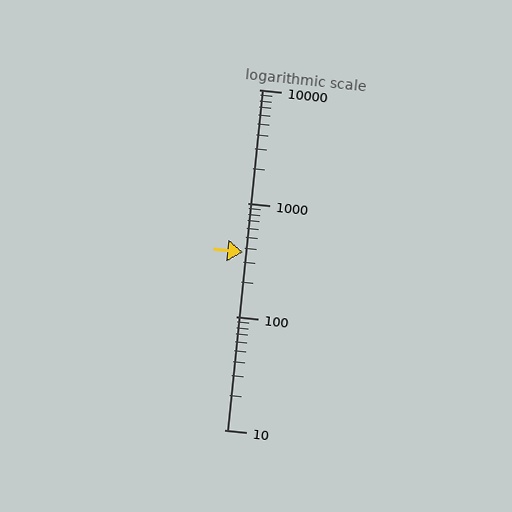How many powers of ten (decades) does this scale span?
The scale spans 3 decades, from 10 to 10000.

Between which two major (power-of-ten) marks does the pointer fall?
The pointer is between 100 and 1000.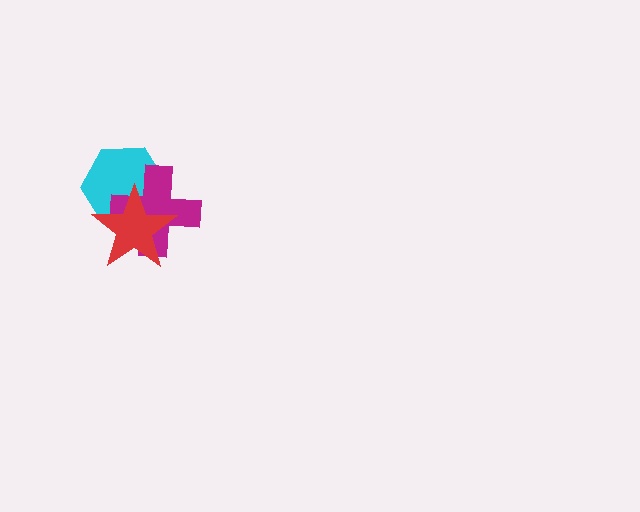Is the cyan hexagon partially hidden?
Yes, it is partially covered by another shape.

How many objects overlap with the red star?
2 objects overlap with the red star.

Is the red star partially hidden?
No, no other shape covers it.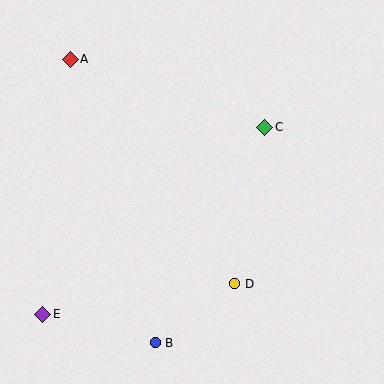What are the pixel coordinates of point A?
Point A is at (70, 59).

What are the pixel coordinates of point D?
Point D is at (235, 284).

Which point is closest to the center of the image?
Point C at (265, 127) is closest to the center.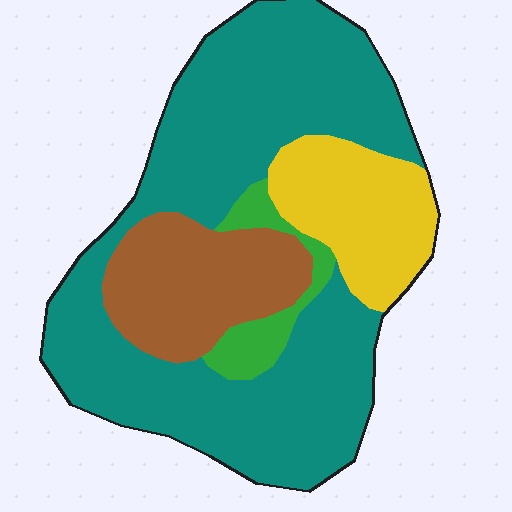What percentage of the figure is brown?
Brown takes up about one sixth (1/6) of the figure.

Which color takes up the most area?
Teal, at roughly 60%.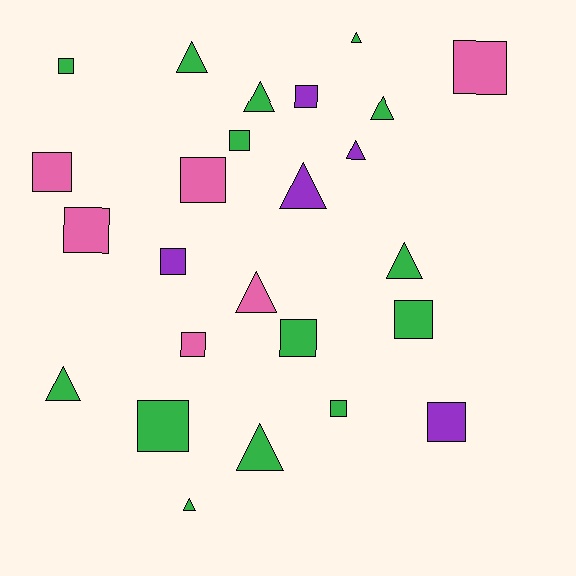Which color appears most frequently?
Green, with 14 objects.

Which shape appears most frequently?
Square, with 14 objects.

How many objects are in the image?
There are 25 objects.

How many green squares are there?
There are 6 green squares.